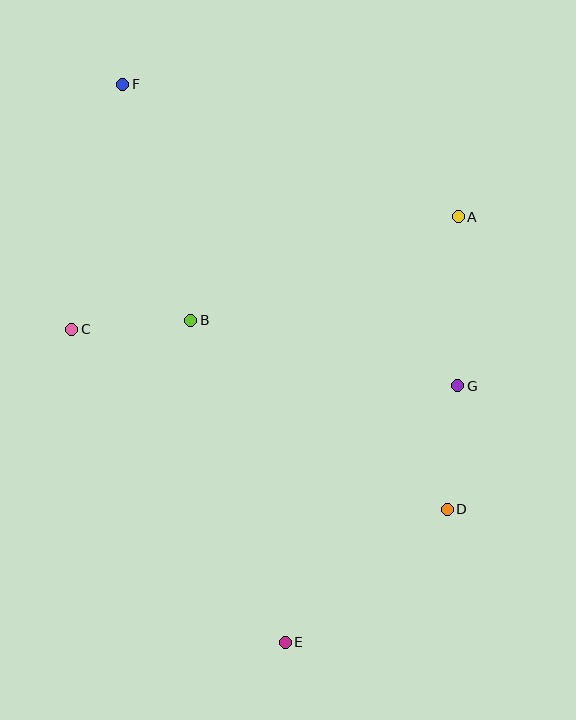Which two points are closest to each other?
Points B and C are closest to each other.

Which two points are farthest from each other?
Points E and F are farthest from each other.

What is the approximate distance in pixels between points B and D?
The distance between B and D is approximately 318 pixels.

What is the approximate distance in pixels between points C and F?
The distance between C and F is approximately 250 pixels.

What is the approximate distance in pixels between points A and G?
The distance between A and G is approximately 169 pixels.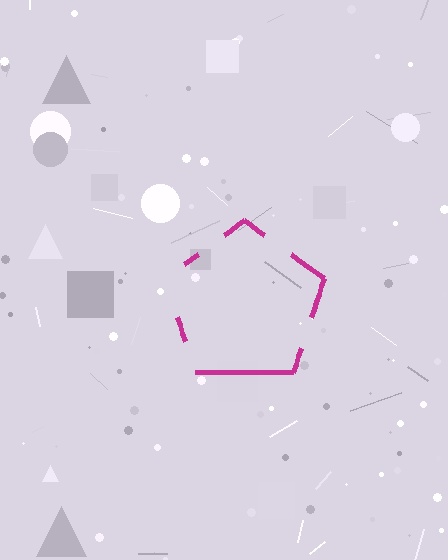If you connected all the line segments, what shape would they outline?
They would outline a pentagon.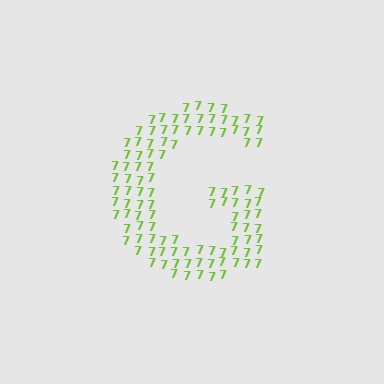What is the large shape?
The large shape is the letter G.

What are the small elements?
The small elements are digit 7's.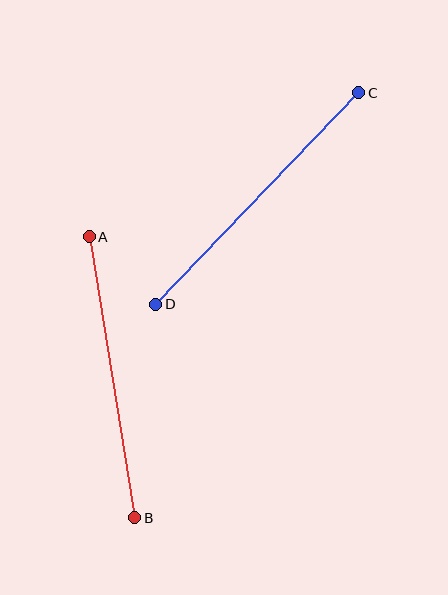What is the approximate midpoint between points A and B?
The midpoint is at approximately (112, 377) pixels.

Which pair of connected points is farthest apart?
Points C and D are farthest apart.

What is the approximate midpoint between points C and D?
The midpoint is at approximately (257, 199) pixels.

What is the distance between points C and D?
The distance is approximately 293 pixels.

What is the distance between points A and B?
The distance is approximately 284 pixels.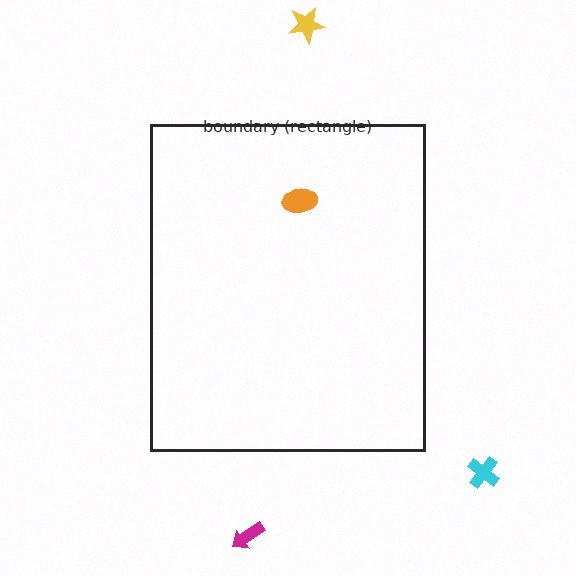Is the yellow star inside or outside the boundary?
Outside.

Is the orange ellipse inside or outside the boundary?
Inside.